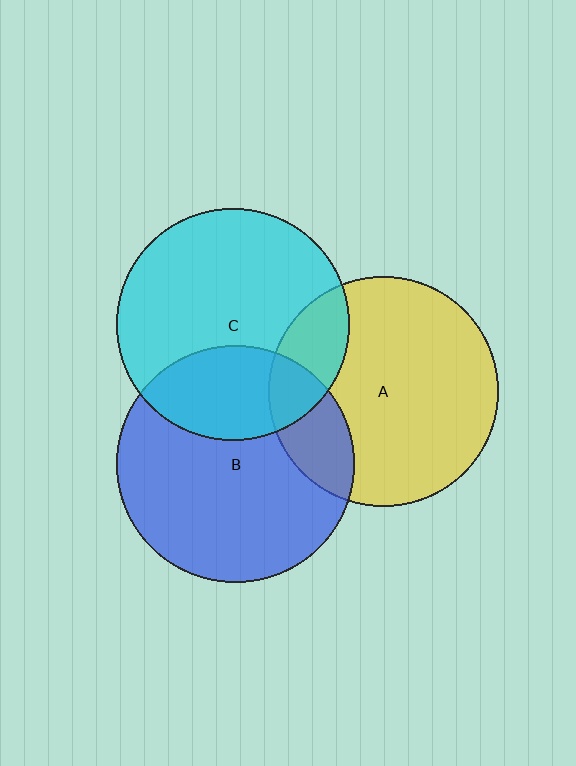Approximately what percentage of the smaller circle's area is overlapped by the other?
Approximately 20%.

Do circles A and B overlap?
Yes.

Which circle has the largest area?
Circle B (blue).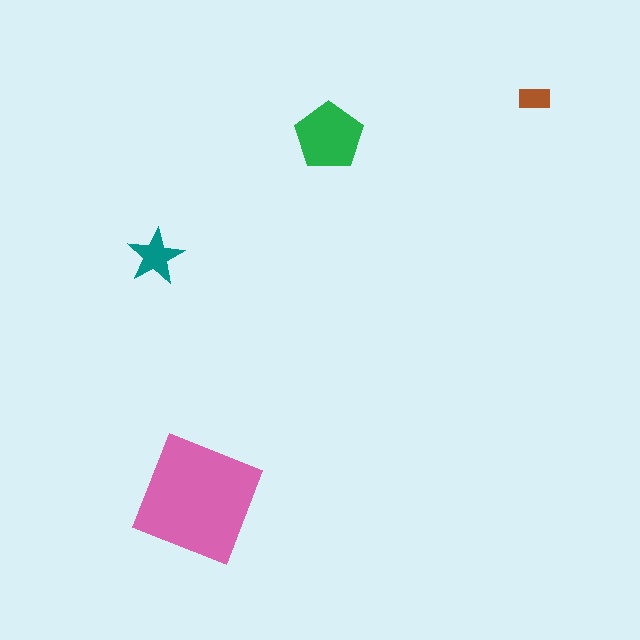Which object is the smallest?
The brown rectangle.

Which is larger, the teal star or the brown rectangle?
The teal star.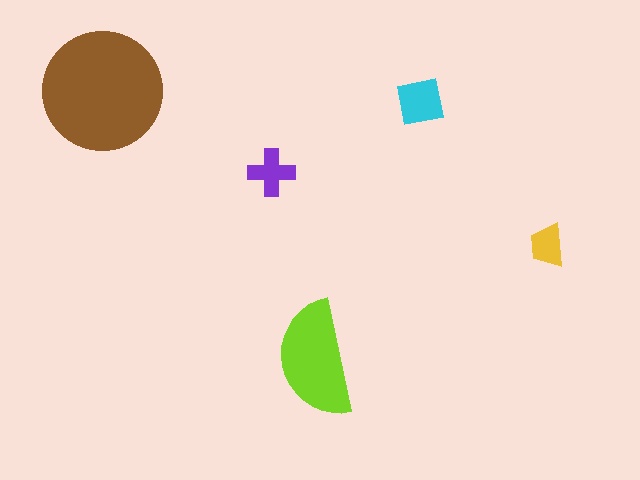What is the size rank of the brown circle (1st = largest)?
1st.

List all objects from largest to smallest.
The brown circle, the lime semicircle, the cyan square, the purple cross, the yellow trapezoid.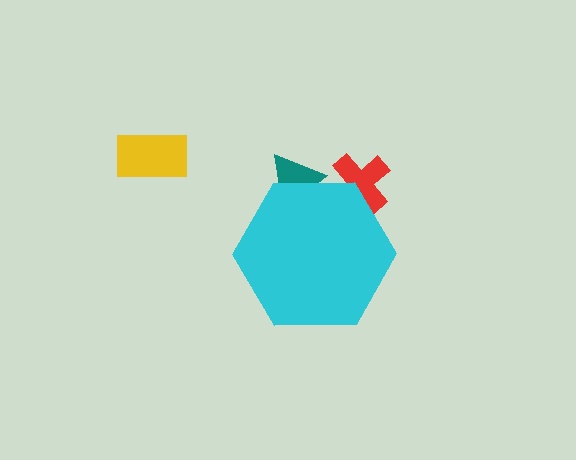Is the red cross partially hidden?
Yes, the red cross is partially hidden behind the cyan hexagon.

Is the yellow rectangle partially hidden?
No, the yellow rectangle is fully visible.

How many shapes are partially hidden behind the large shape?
2 shapes are partially hidden.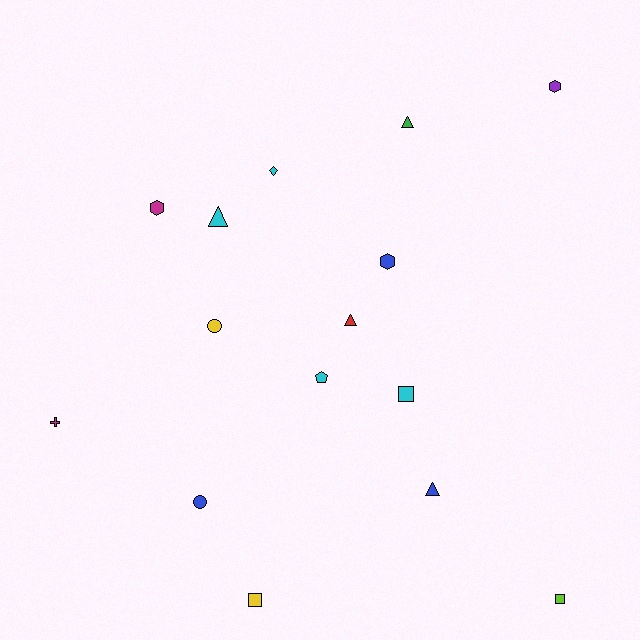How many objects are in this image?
There are 15 objects.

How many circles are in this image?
There are 2 circles.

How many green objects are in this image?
There is 1 green object.